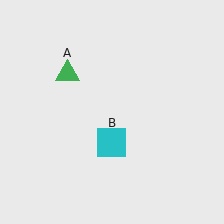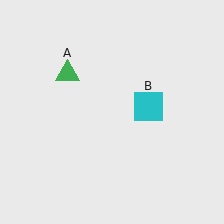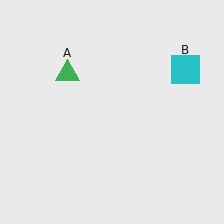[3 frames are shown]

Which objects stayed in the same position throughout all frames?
Green triangle (object A) remained stationary.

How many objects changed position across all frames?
1 object changed position: cyan square (object B).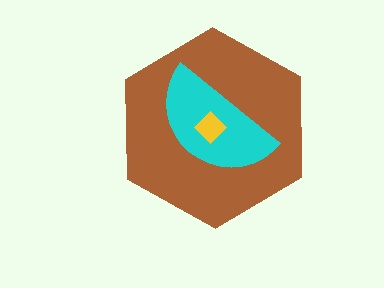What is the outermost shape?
The brown hexagon.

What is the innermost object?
The yellow diamond.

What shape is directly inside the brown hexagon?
The cyan semicircle.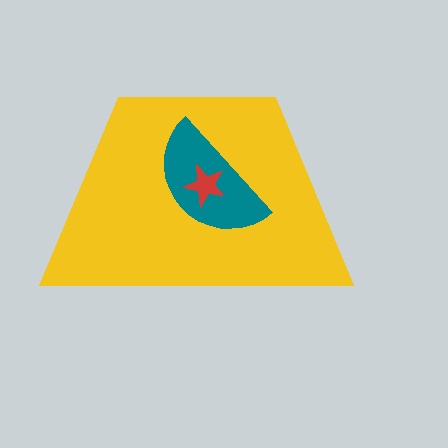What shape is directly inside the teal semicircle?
The red star.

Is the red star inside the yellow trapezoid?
Yes.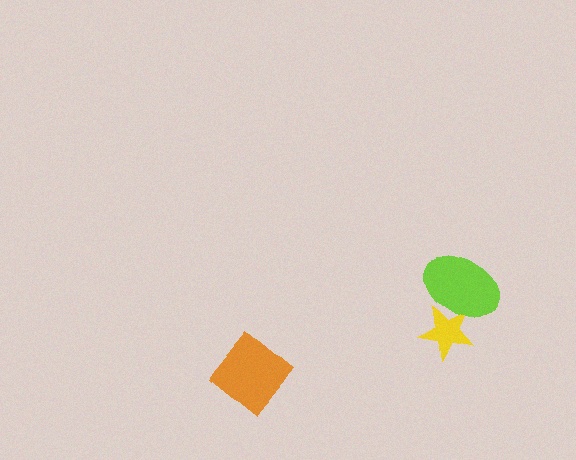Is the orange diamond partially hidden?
No, no other shape covers it.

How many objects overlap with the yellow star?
1 object overlaps with the yellow star.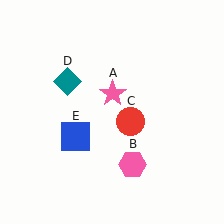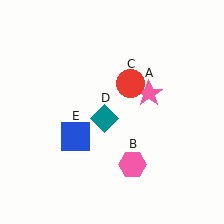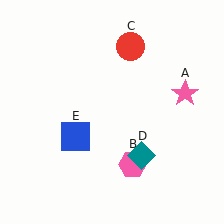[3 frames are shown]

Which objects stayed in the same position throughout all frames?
Pink hexagon (object B) and blue square (object E) remained stationary.